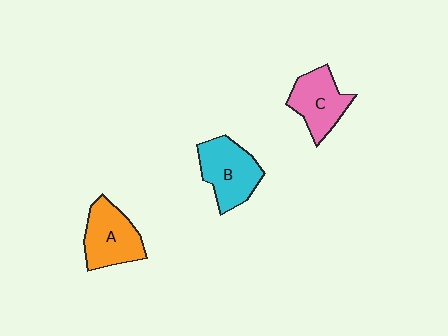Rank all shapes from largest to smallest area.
From largest to smallest: B (cyan), A (orange), C (pink).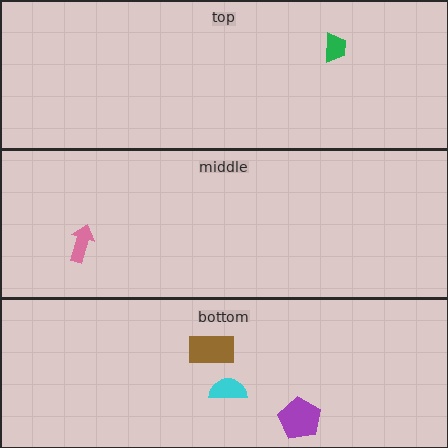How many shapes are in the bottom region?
3.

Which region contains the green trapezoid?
The top region.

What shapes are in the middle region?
The pink arrow.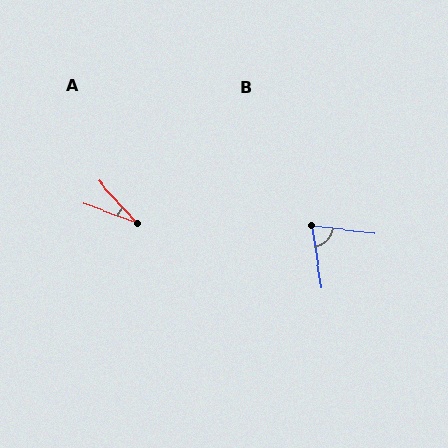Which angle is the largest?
B, at approximately 75 degrees.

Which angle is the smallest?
A, at approximately 28 degrees.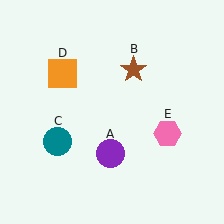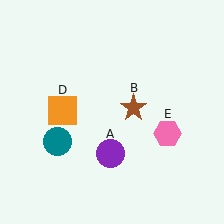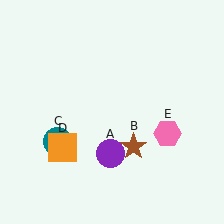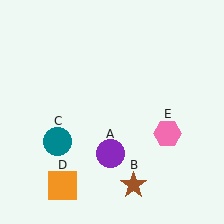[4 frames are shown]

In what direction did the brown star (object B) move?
The brown star (object B) moved down.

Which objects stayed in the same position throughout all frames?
Purple circle (object A) and teal circle (object C) and pink hexagon (object E) remained stationary.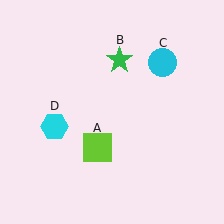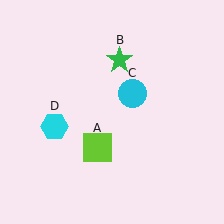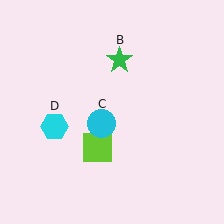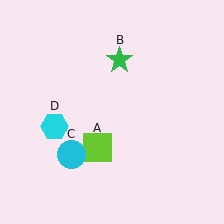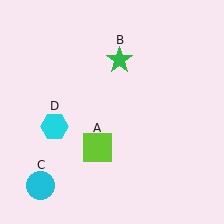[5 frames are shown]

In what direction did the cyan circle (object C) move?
The cyan circle (object C) moved down and to the left.